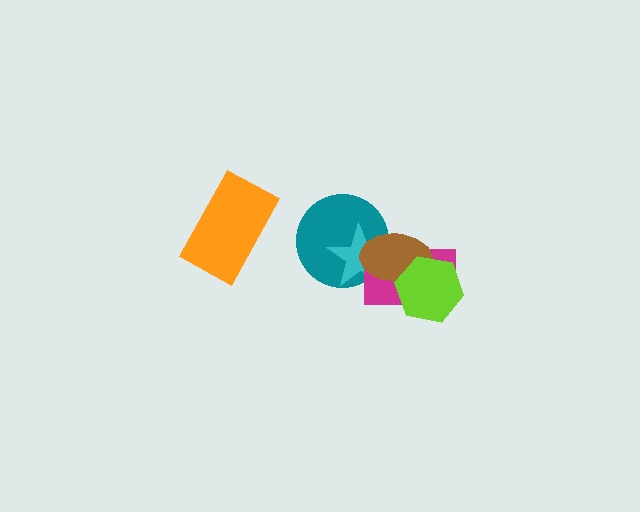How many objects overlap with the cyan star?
3 objects overlap with the cyan star.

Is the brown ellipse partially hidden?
Yes, it is partially covered by another shape.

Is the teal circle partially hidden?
Yes, it is partially covered by another shape.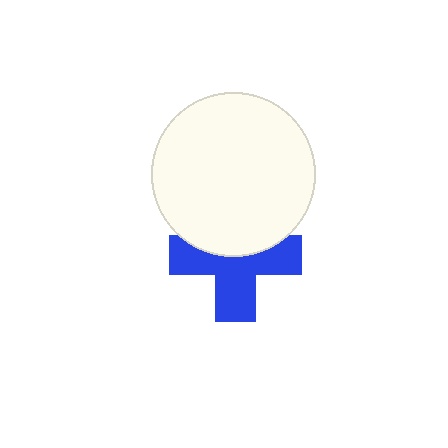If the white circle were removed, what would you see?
You would see the complete blue cross.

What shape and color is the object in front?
The object in front is a white circle.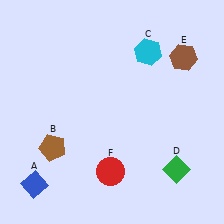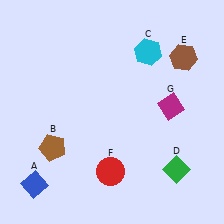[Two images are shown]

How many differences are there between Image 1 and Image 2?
There is 1 difference between the two images.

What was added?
A magenta diamond (G) was added in Image 2.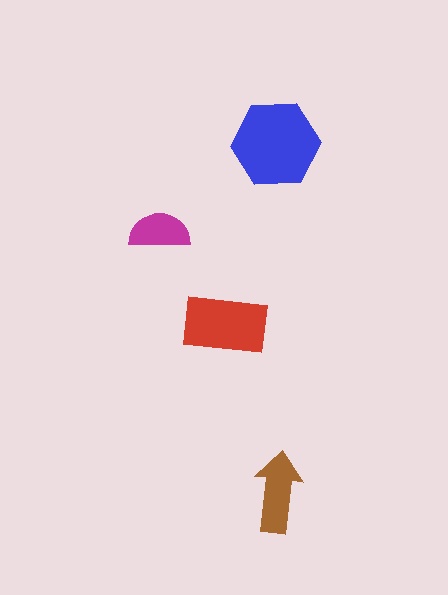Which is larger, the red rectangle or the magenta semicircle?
The red rectangle.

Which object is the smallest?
The magenta semicircle.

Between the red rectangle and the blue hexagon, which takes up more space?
The blue hexagon.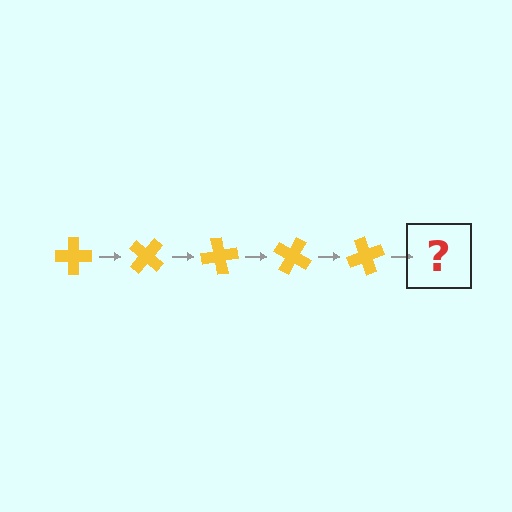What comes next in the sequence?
The next element should be a yellow cross rotated 200 degrees.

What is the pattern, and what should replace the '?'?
The pattern is that the cross rotates 40 degrees each step. The '?' should be a yellow cross rotated 200 degrees.